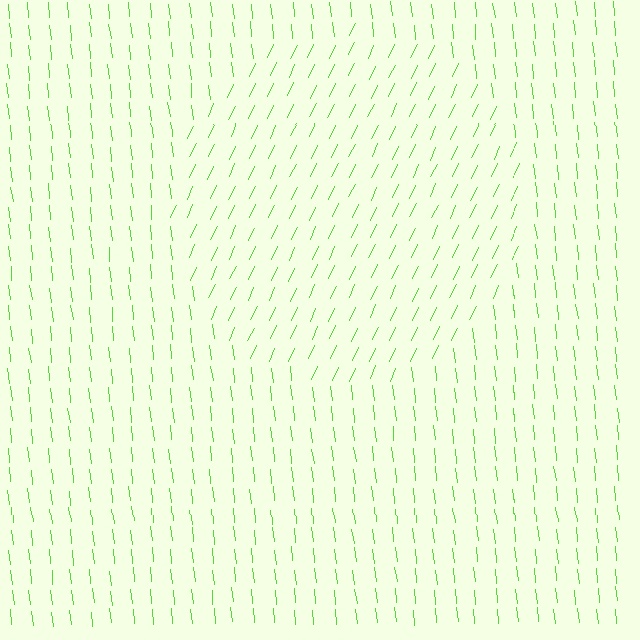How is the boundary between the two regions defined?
The boundary is defined purely by a change in line orientation (approximately 31 degrees difference). All lines are the same color and thickness.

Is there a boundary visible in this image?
Yes, there is a texture boundary formed by a change in line orientation.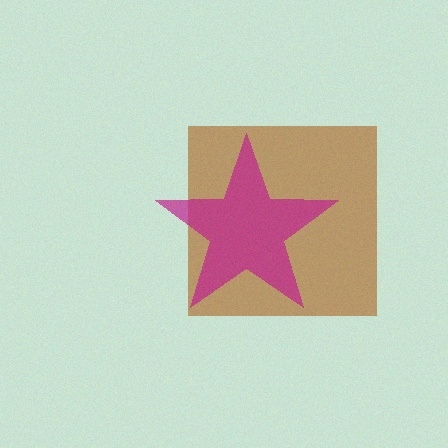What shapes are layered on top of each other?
The layered shapes are: a brown square, a magenta star.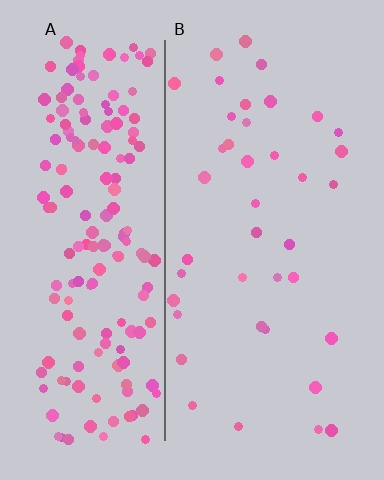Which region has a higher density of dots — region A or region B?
A (the left).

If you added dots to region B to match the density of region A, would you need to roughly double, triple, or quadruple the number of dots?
Approximately quadruple.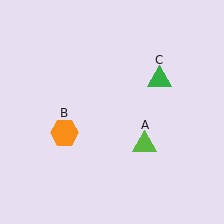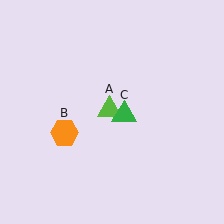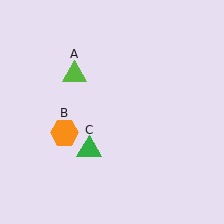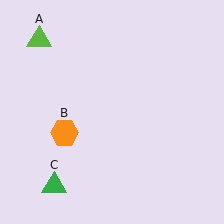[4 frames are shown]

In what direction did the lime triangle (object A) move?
The lime triangle (object A) moved up and to the left.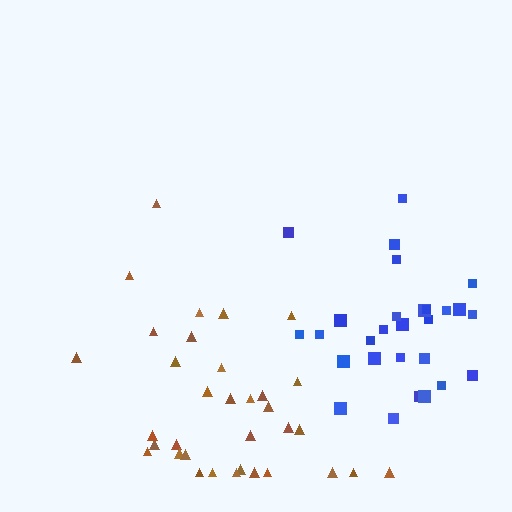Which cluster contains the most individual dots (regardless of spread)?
Brown (34).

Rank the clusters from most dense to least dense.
blue, brown.